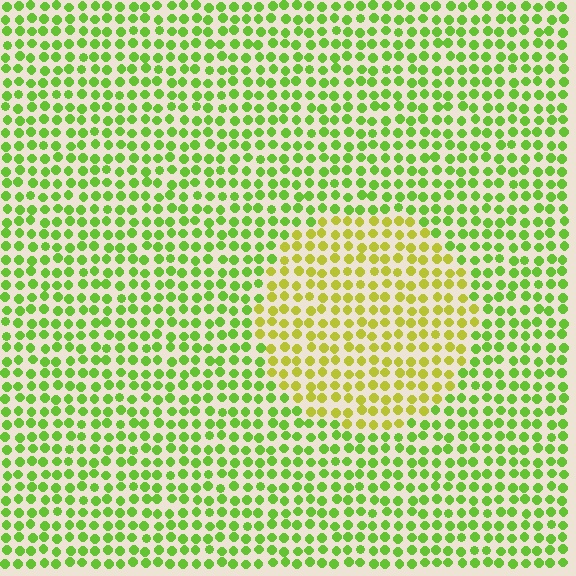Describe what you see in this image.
The image is filled with small lime elements in a uniform arrangement. A circle-shaped region is visible where the elements are tinted to a slightly different hue, forming a subtle color boundary.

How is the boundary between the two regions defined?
The boundary is defined purely by a slight shift in hue (about 35 degrees). Spacing, size, and orientation are identical on both sides.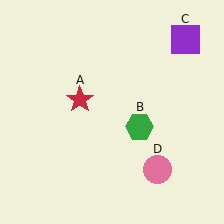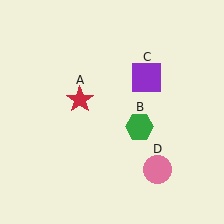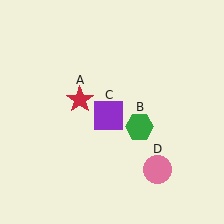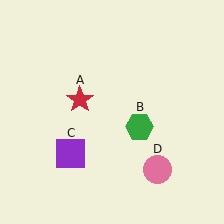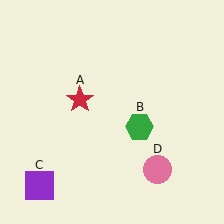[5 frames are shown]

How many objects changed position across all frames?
1 object changed position: purple square (object C).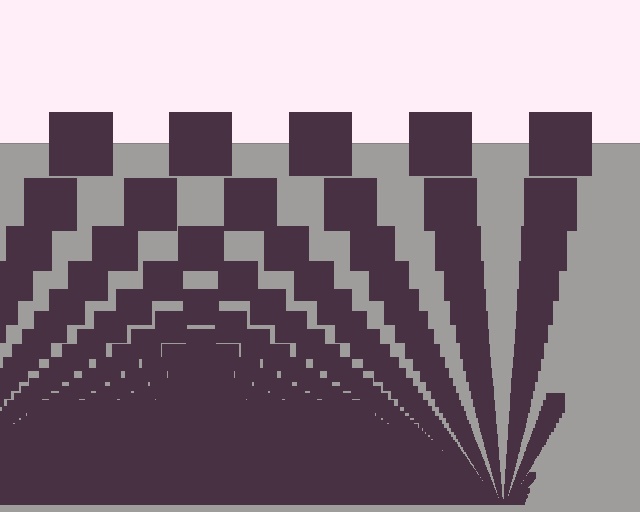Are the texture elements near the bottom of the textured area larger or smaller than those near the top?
Smaller. The gradient is inverted — elements near the bottom are smaller and denser.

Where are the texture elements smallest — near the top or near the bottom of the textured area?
Near the bottom.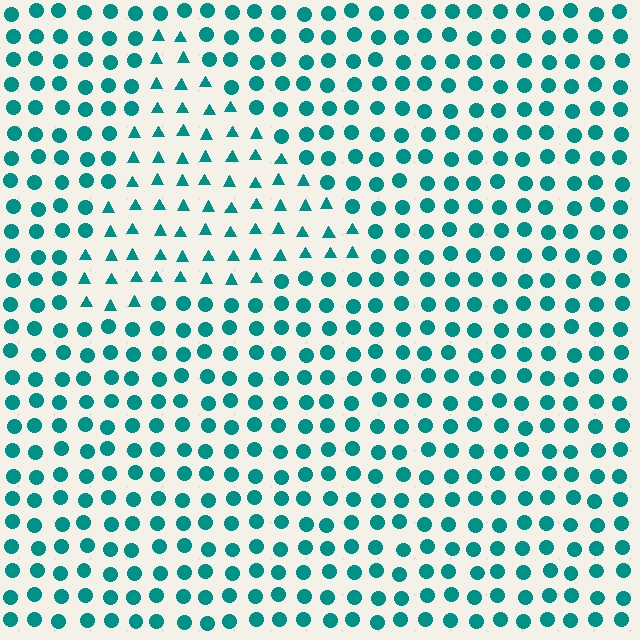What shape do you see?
I see a triangle.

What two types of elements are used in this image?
The image uses triangles inside the triangle region and circles outside it.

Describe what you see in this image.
The image is filled with small teal elements arranged in a uniform grid. A triangle-shaped region contains triangles, while the surrounding area contains circles. The boundary is defined purely by the change in element shape.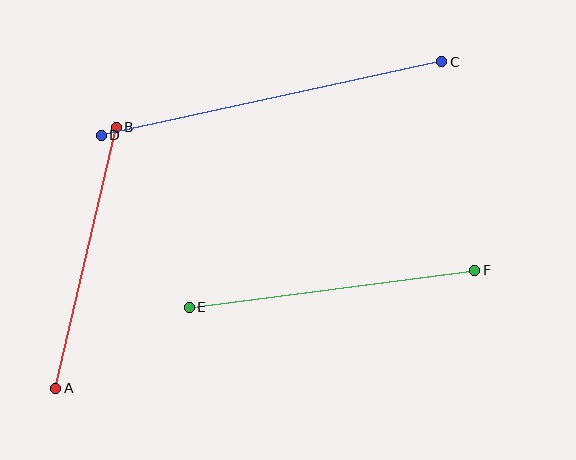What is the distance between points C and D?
The distance is approximately 348 pixels.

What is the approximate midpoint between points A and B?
The midpoint is at approximately (86, 258) pixels.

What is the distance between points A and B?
The distance is approximately 268 pixels.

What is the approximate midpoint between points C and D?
The midpoint is at approximately (272, 98) pixels.